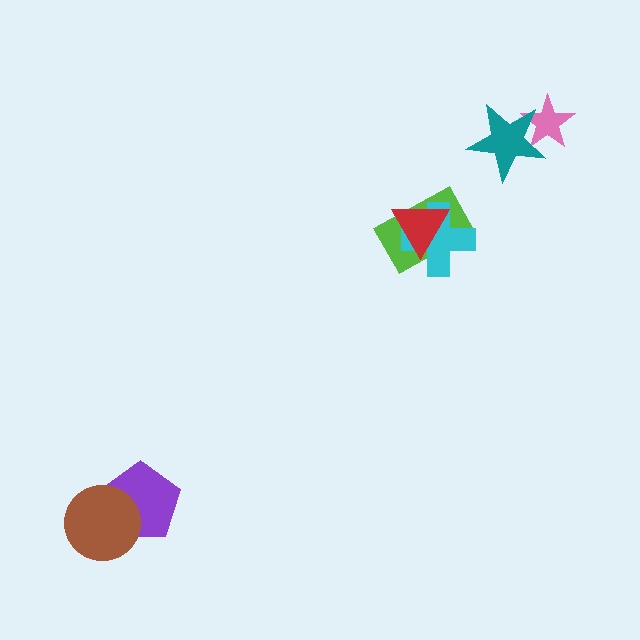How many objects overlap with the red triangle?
2 objects overlap with the red triangle.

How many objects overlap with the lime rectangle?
2 objects overlap with the lime rectangle.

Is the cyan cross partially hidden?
Yes, it is partially covered by another shape.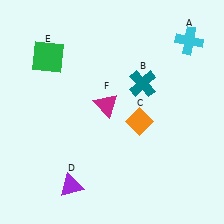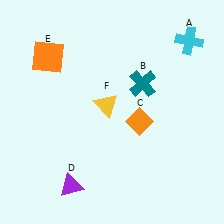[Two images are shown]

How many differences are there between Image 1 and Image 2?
There are 2 differences between the two images.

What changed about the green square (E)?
In Image 1, E is green. In Image 2, it changed to orange.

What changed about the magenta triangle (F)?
In Image 1, F is magenta. In Image 2, it changed to yellow.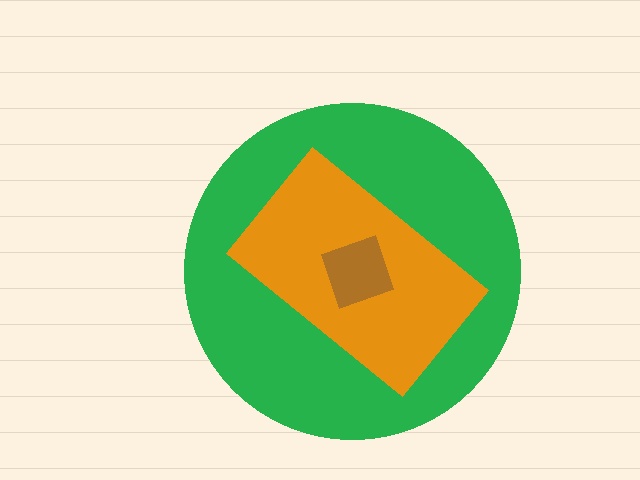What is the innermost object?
The brown square.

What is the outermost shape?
The green circle.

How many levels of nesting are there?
3.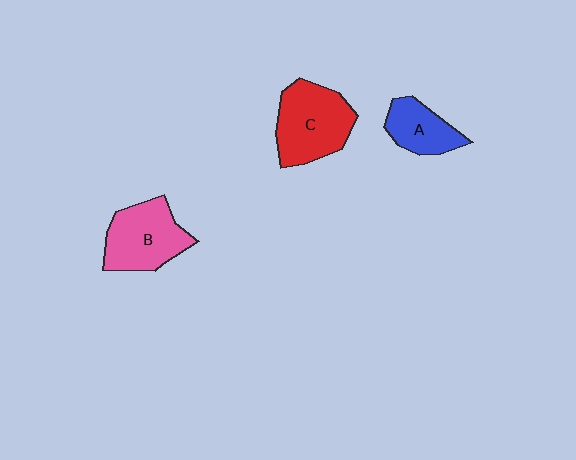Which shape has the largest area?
Shape C (red).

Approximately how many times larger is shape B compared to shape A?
Approximately 1.5 times.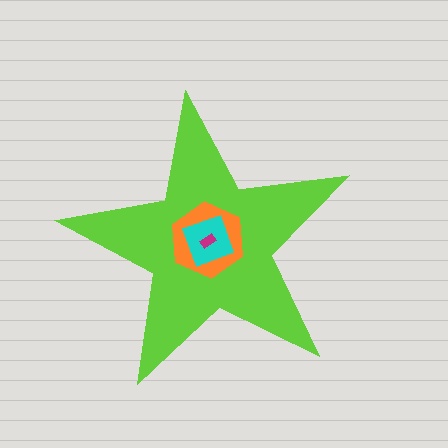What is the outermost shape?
The lime star.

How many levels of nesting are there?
4.